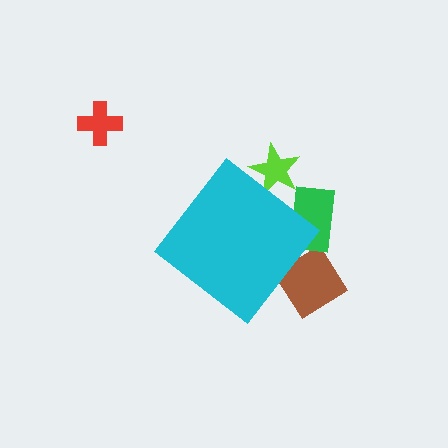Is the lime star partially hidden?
Yes, the lime star is partially hidden behind the cyan diamond.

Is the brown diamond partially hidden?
Yes, the brown diamond is partially hidden behind the cyan diamond.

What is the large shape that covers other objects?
A cyan diamond.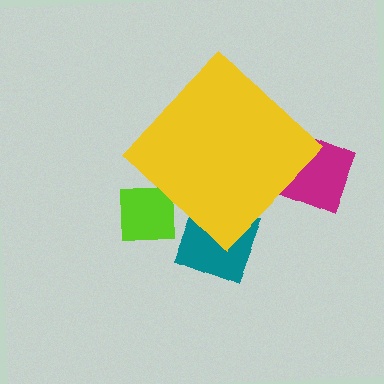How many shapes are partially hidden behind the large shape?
3 shapes are partially hidden.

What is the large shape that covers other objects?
A yellow diamond.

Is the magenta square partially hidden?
Yes, the magenta square is partially hidden behind the yellow diamond.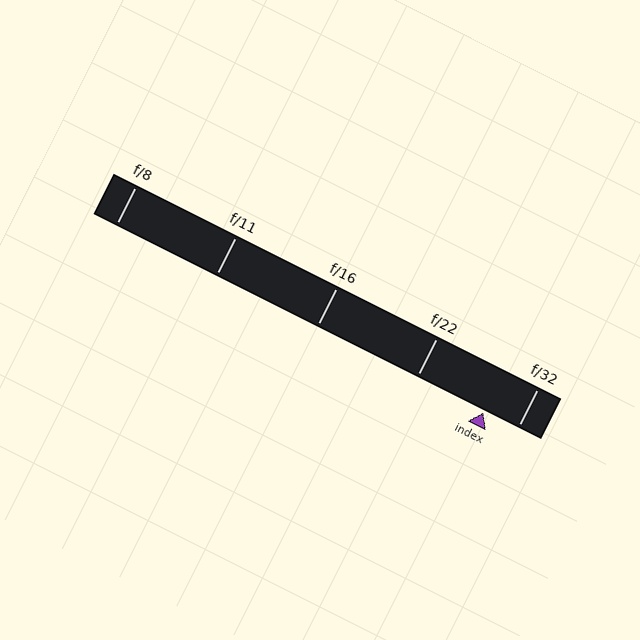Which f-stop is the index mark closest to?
The index mark is closest to f/32.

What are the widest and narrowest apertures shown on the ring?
The widest aperture shown is f/8 and the narrowest is f/32.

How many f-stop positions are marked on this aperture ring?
There are 5 f-stop positions marked.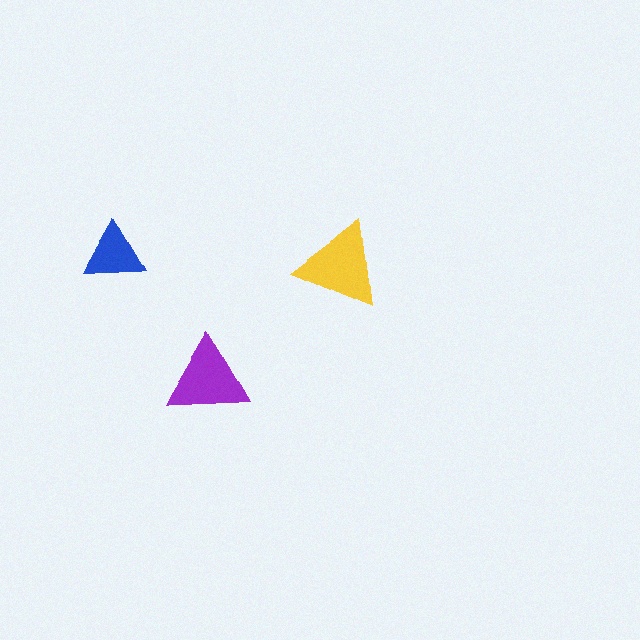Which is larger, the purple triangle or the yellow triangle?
The yellow one.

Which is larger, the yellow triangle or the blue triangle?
The yellow one.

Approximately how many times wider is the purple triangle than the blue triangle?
About 1.5 times wider.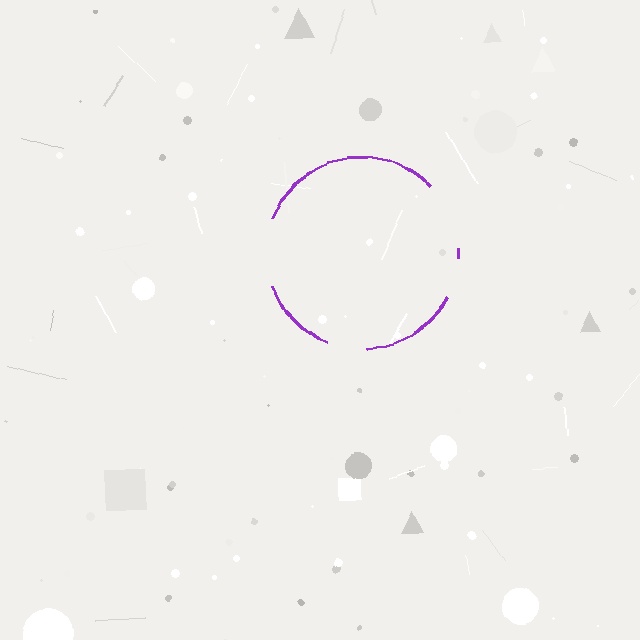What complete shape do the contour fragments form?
The contour fragments form a circle.